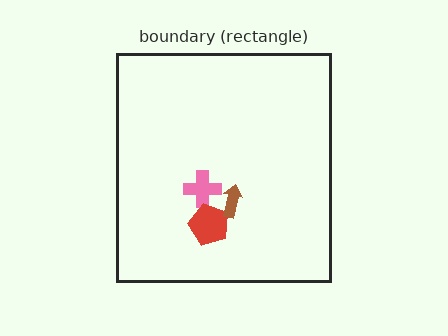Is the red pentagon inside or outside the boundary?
Inside.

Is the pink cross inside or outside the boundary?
Inside.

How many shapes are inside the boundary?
3 inside, 0 outside.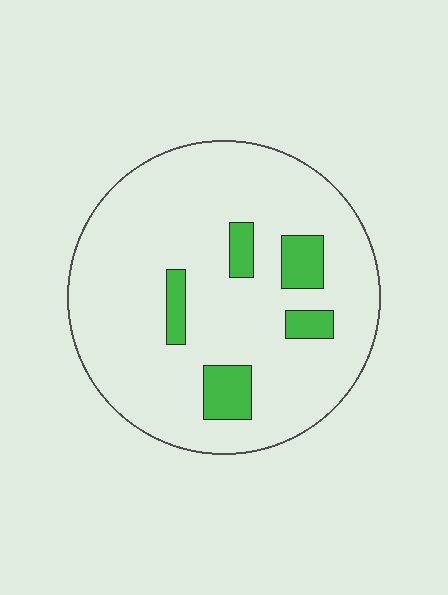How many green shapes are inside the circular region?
5.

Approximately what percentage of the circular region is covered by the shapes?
Approximately 10%.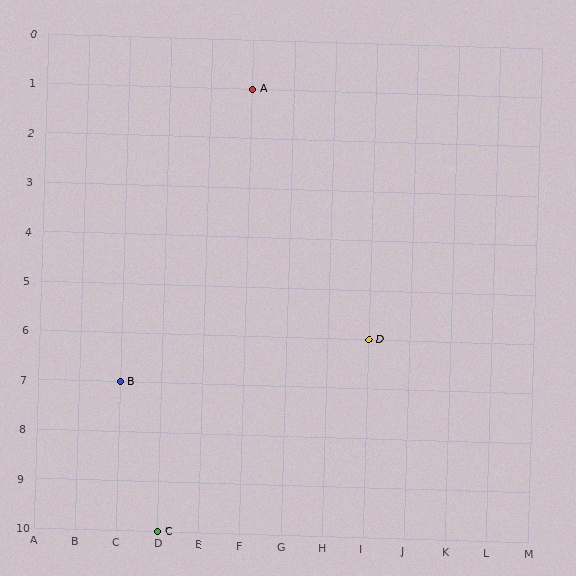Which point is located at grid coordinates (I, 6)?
Point D is at (I, 6).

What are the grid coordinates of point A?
Point A is at grid coordinates (F, 1).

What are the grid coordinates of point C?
Point C is at grid coordinates (D, 10).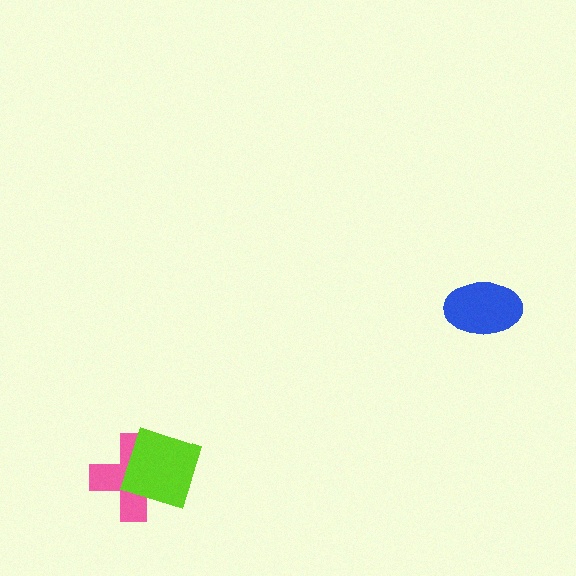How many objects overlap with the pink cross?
1 object overlaps with the pink cross.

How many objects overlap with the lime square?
1 object overlaps with the lime square.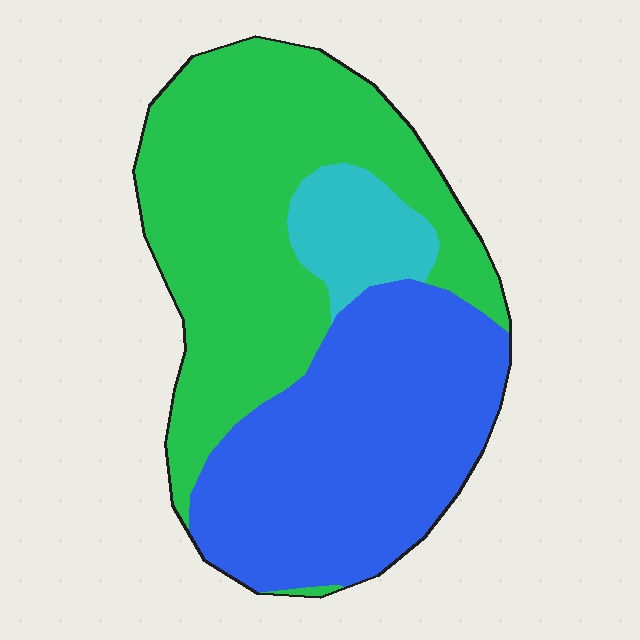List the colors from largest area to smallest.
From largest to smallest: green, blue, cyan.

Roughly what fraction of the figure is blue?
Blue covers 42% of the figure.